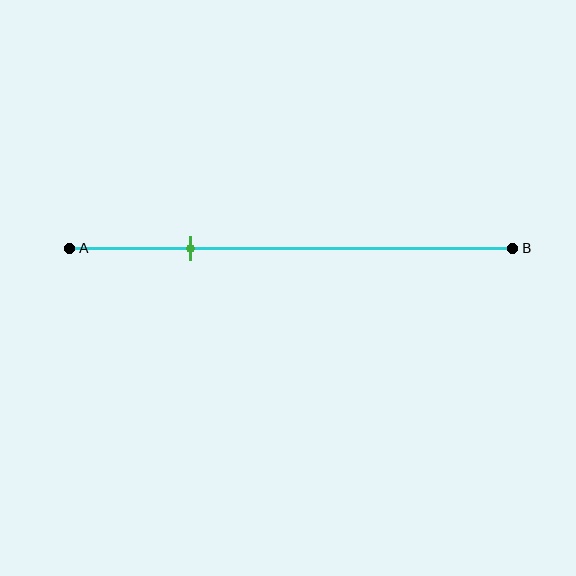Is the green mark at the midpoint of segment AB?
No, the mark is at about 25% from A, not at the 50% midpoint.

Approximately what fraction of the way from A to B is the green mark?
The green mark is approximately 25% of the way from A to B.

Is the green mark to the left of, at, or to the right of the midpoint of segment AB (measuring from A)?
The green mark is to the left of the midpoint of segment AB.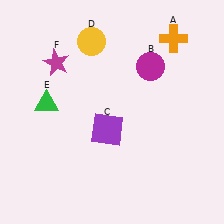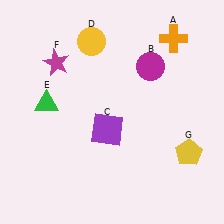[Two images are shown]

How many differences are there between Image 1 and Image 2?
There is 1 difference between the two images.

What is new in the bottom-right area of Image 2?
A yellow pentagon (G) was added in the bottom-right area of Image 2.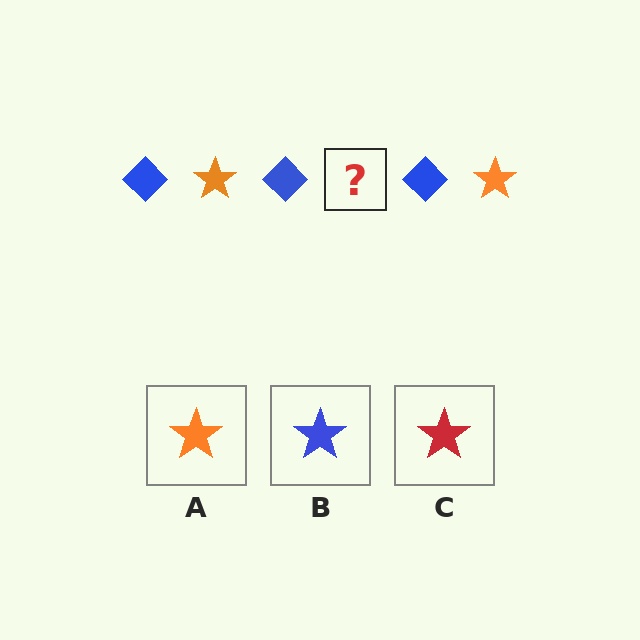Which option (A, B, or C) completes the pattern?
A.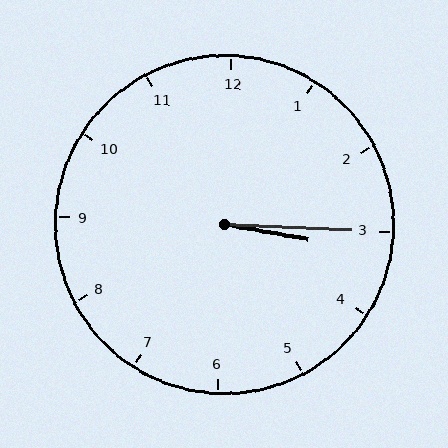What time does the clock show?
3:15.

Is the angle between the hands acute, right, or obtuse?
It is acute.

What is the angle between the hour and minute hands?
Approximately 8 degrees.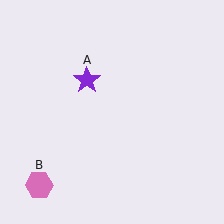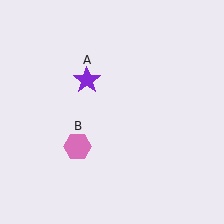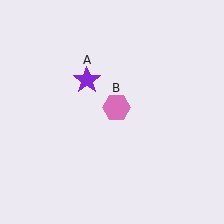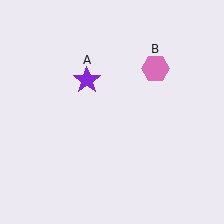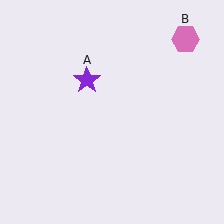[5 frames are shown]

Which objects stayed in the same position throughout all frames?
Purple star (object A) remained stationary.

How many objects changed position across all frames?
1 object changed position: pink hexagon (object B).